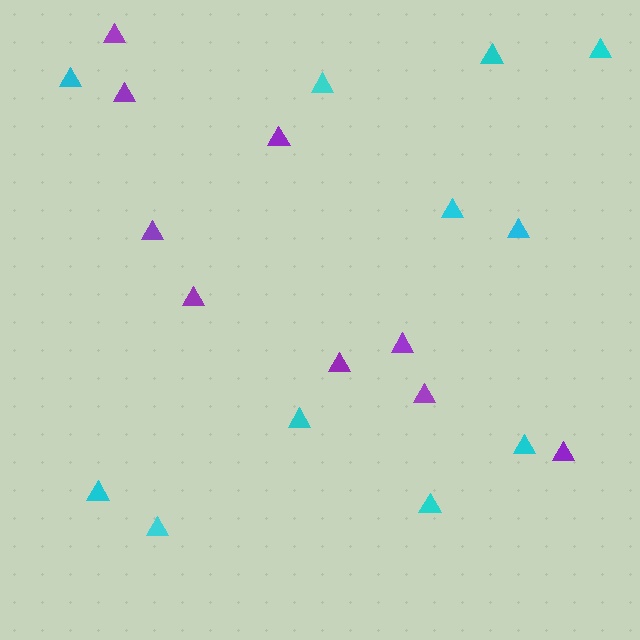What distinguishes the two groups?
There are 2 groups: one group of purple triangles (9) and one group of cyan triangles (11).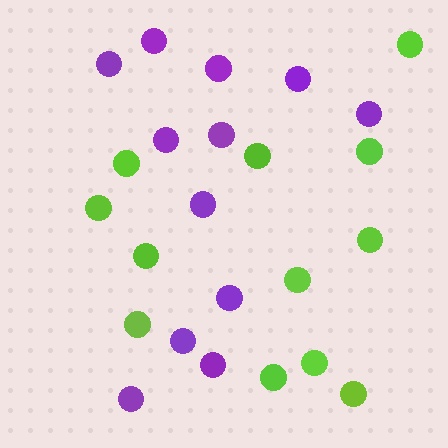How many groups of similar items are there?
There are 2 groups: one group of purple circles (12) and one group of lime circles (12).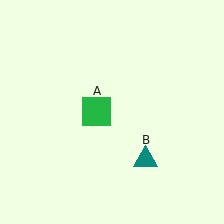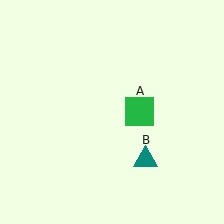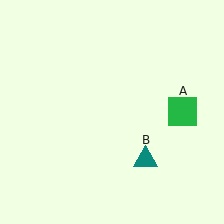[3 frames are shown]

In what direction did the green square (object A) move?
The green square (object A) moved right.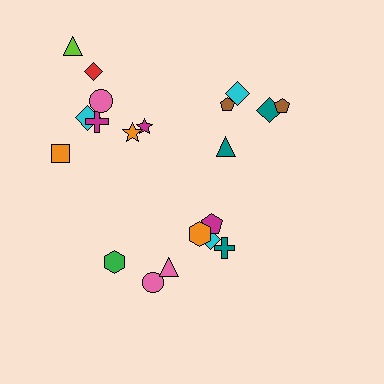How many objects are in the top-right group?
There are 5 objects.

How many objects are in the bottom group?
There are 7 objects.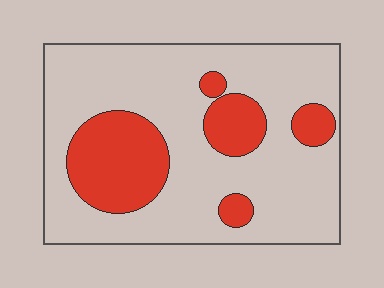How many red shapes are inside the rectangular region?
5.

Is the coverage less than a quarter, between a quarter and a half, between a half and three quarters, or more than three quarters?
Less than a quarter.